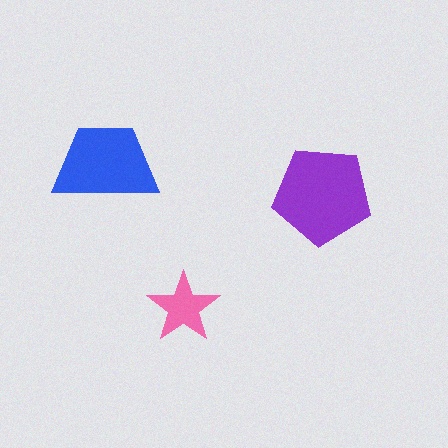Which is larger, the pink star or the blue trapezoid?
The blue trapezoid.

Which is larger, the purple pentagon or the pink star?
The purple pentagon.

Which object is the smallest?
The pink star.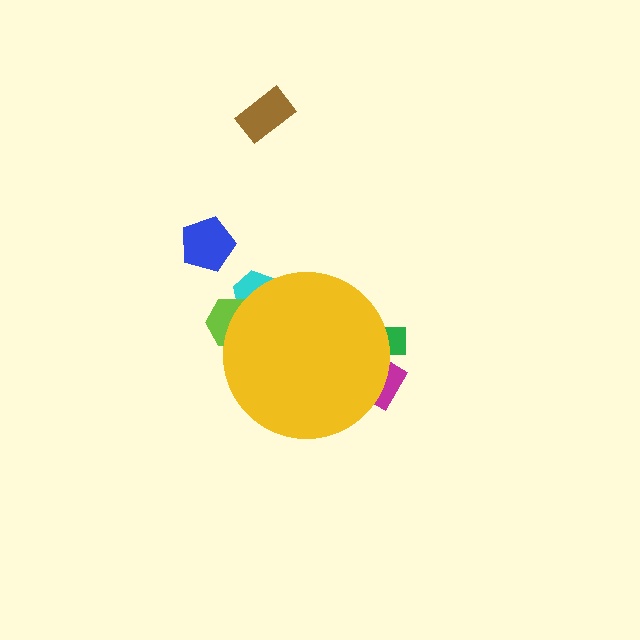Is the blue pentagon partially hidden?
No, the blue pentagon is fully visible.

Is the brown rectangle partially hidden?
No, the brown rectangle is fully visible.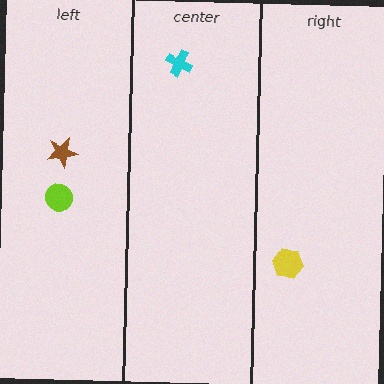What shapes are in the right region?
The yellow hexagon.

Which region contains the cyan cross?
The center region.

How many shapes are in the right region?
1.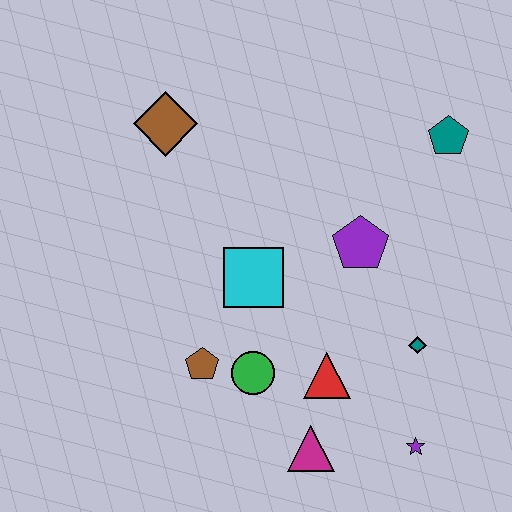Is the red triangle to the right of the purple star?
No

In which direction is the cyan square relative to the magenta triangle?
The cyan square is above the magenta triangle.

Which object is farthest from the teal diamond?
The brown diamond is farthest from the teal diamond.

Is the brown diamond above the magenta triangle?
Yes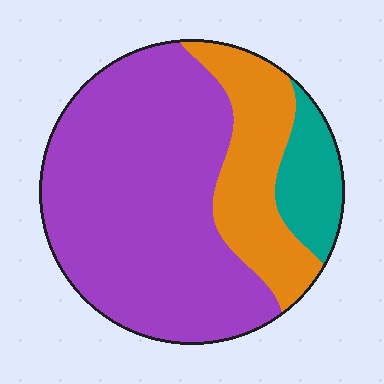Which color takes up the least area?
Teal, at roughly 10%.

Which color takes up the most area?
Purple, at roughly 65%.